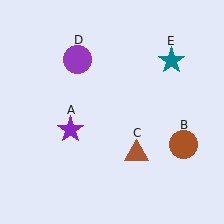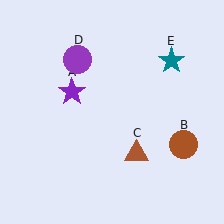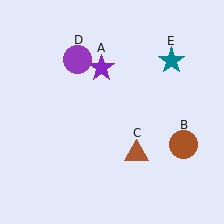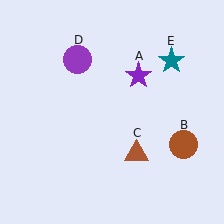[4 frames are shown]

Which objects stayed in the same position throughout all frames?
Brown circle (object B) and brown triangle (object C) and purple circle (object D) and teal star (object E) remained stationary.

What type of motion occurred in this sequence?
The purple star (object A) rotated clockwise around the center of the scene.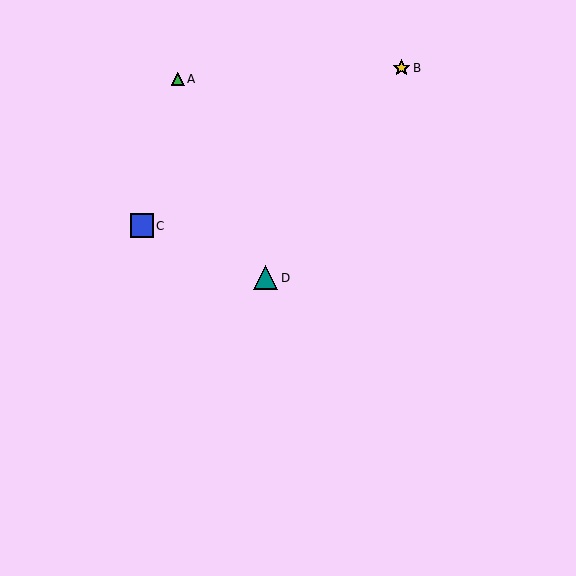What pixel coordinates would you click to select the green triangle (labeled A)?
Click at (178, 79) to select the green triangle A.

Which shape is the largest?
The teal triangle (labeled D) is the largest.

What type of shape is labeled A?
Shape A is a green triangle.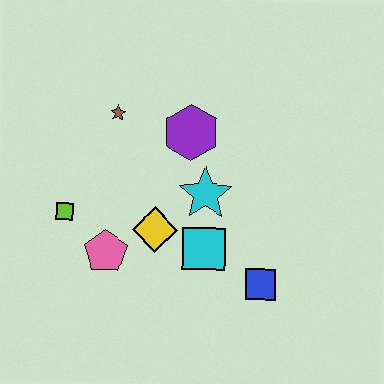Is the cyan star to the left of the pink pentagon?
No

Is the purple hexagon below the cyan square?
No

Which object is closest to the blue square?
The cyan square is closest to the blue square.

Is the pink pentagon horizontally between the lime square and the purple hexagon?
Yes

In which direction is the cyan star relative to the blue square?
The cyan star is above the blue square.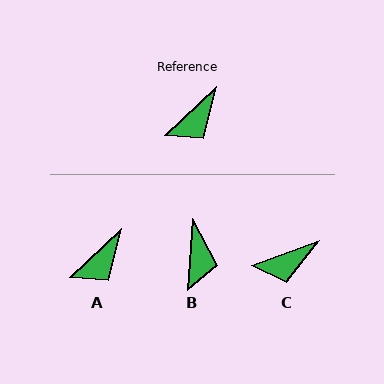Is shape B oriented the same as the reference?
No, it is off by about 42 degrees.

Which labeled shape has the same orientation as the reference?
A.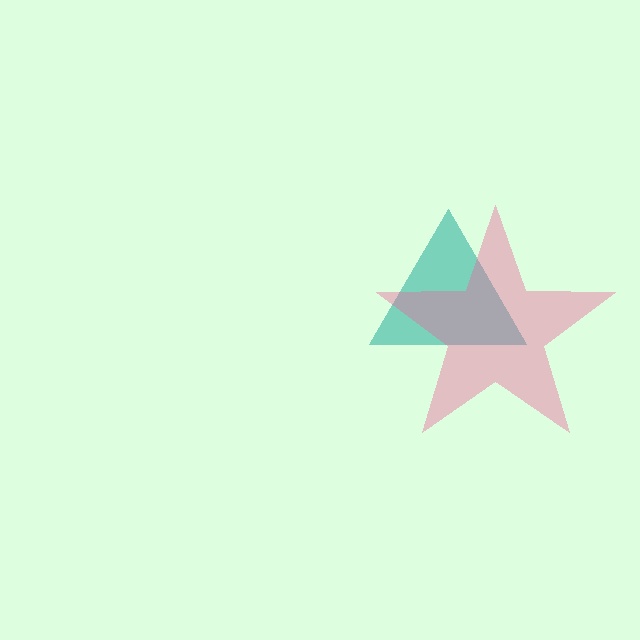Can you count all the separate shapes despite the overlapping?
Yes, there are 2 separate shapes.